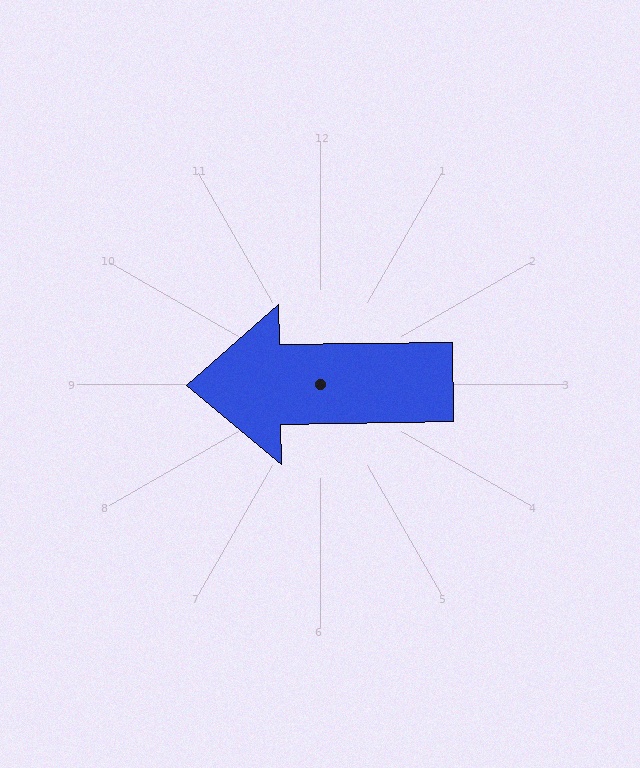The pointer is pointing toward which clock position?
Roughly 9 o'clock.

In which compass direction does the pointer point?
West.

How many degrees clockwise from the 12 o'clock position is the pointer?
Approximately 269 degrees.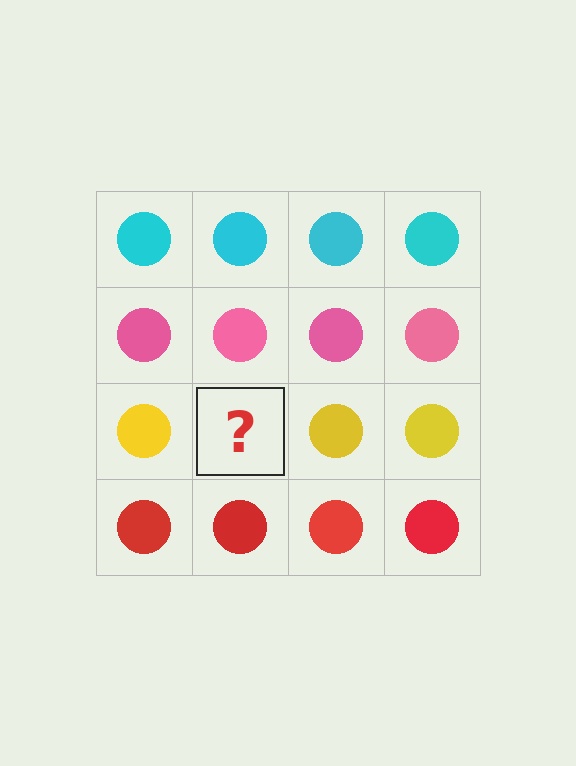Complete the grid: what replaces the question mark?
The question mark should be replaced with a yellow circle.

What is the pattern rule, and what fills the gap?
The rule is that each row has a consistent color. The gap should be filled with a yellow circle.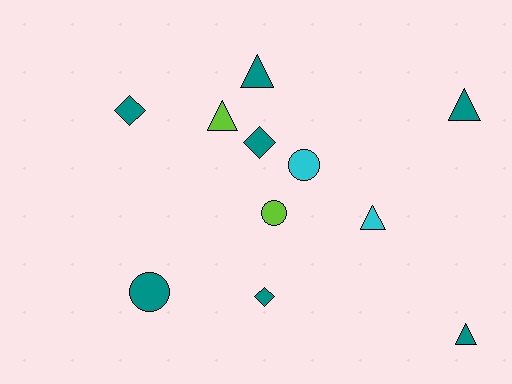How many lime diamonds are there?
There are no lime diamonds.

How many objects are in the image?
There are 11 objects.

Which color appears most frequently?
Teal, with 7 objects.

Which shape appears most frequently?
Triangle, with 5 objects.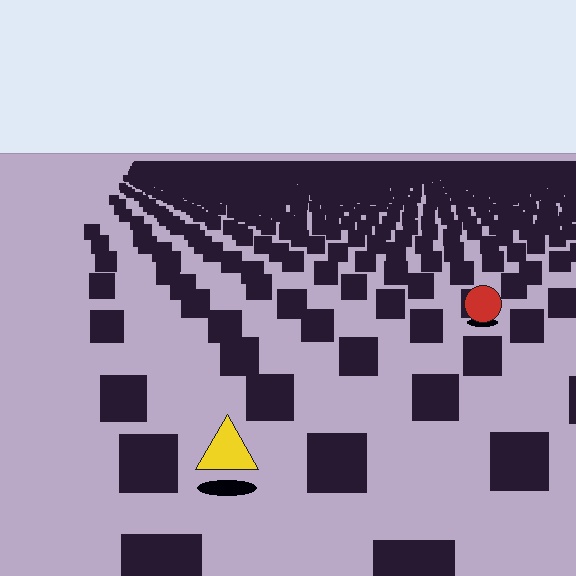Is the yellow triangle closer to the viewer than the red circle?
Yes. The yellow triangle is closer — you can tell from the texture gradient: the ground texture is coarser near it.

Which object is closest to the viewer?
The yellow triangle is closest. The texture marks near it are larger and more spread out.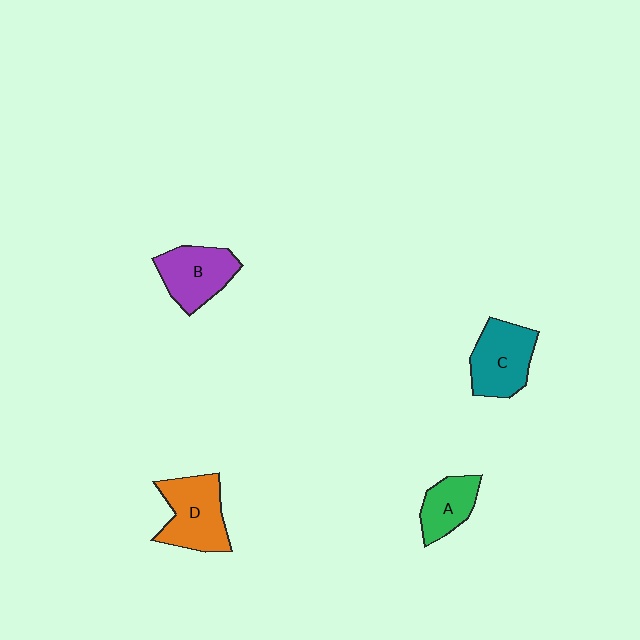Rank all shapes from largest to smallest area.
From largest to smallest: D (orange), C (teal), B (purple), A (green).